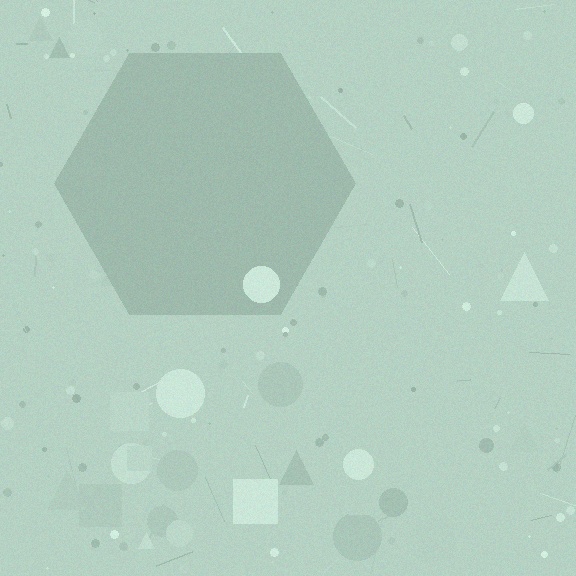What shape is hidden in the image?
A hexagon is hidden in the image.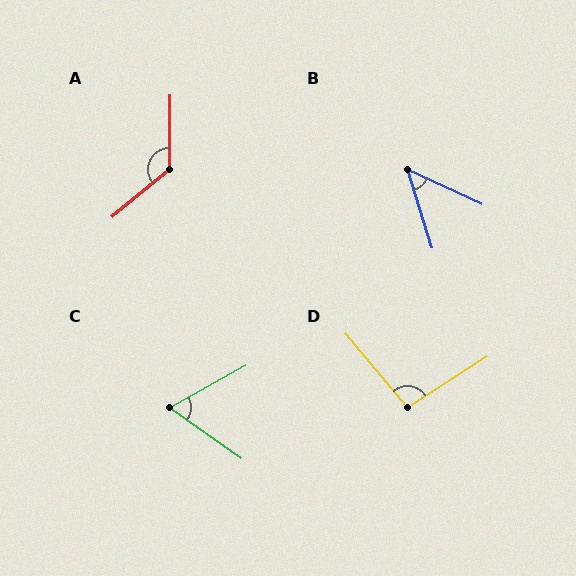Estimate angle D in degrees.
Approximately 98 degrees.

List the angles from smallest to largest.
B (48°), C (64°), D (98°), A (130°).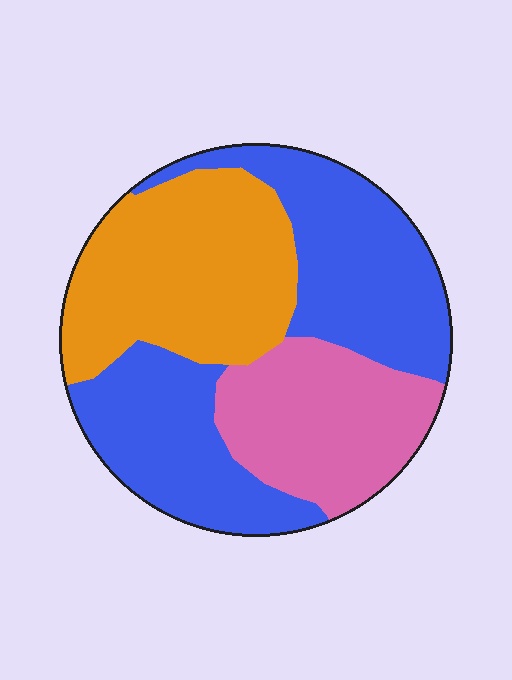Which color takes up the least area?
Pink, at roughly 25%.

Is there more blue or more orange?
Blue.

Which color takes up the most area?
Blue, at roughly 45%.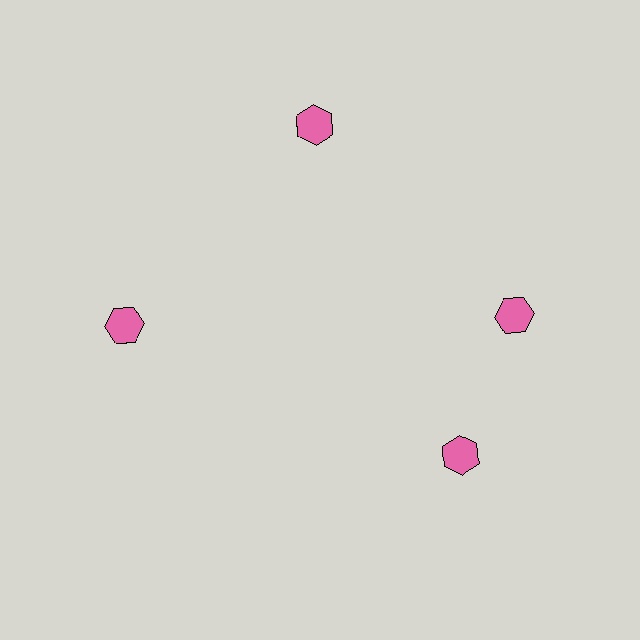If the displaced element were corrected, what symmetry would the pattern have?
It would have 4-fold rotational symmetry — the pattern would map onto itself every 90 degrees.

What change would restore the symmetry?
The symmetry would be restored by rotating it back into even spacing with its neighbors so that all 4 hexagons sit at equal angles and equal distance from the center.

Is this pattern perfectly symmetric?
No. The 4 pink hexagons are arranged in a ring, but one element near the 6 o'clock position is rotated out of alignment along the ring, breaking the 4-fold rotational symmetry.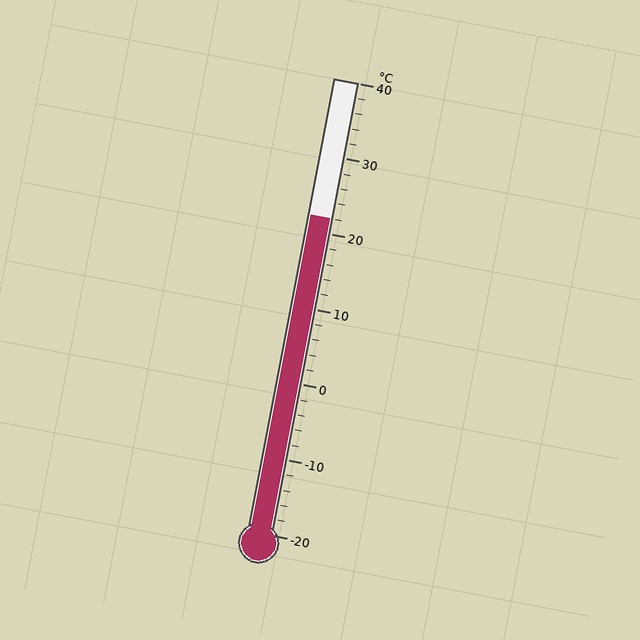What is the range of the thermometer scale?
The thermometer scale ranges from -20°C to 40°C.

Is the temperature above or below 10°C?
The temperature is above 10°C.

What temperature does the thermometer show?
The thermometer shows approximately 22°C.